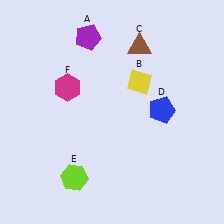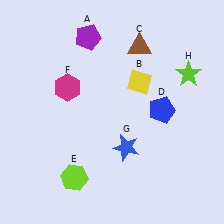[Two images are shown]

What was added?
A blue star (G), a lime star (H) were added in Image 2.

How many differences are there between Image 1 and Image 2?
There are 2 differences between the two images.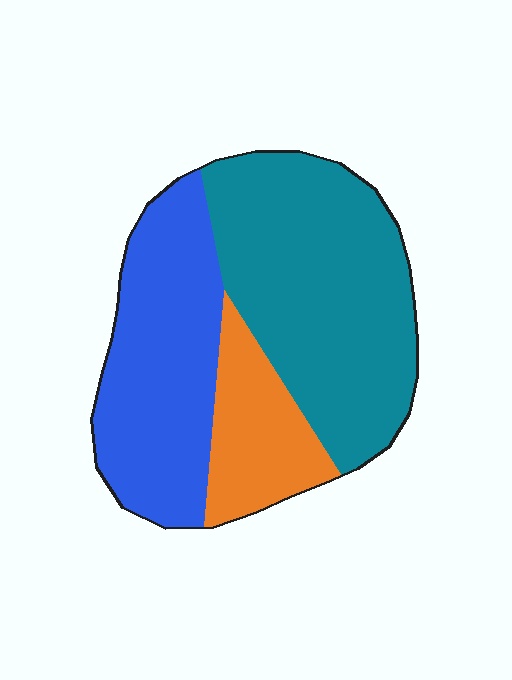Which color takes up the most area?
Teal, at roughly 50%.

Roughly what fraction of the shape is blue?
Blue covers about 35% of the shape.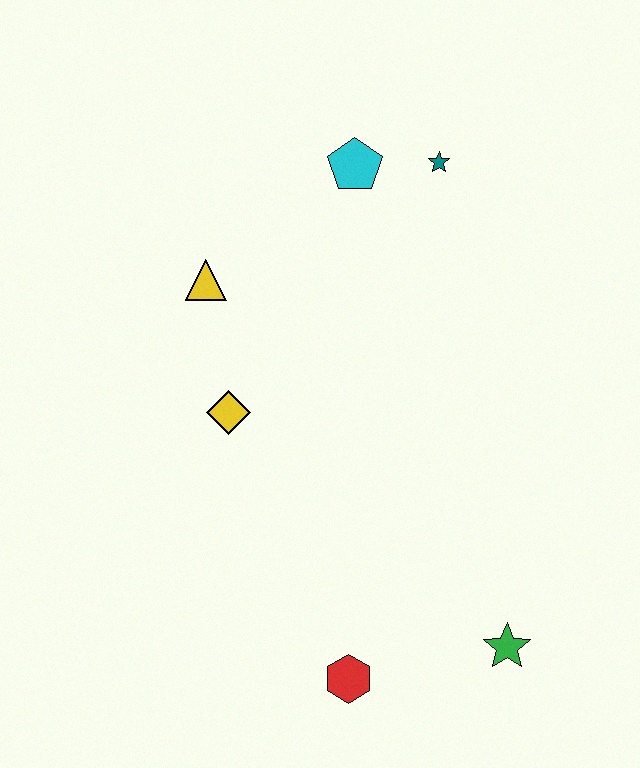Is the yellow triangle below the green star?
No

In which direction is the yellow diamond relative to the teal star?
The yellow diamond is below the teal star.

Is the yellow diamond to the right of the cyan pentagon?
No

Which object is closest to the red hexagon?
The green star is closest to the red hexagon.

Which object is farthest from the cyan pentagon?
The red hexagon is farthest from the cyan pentagon.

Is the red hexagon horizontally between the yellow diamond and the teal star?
Yes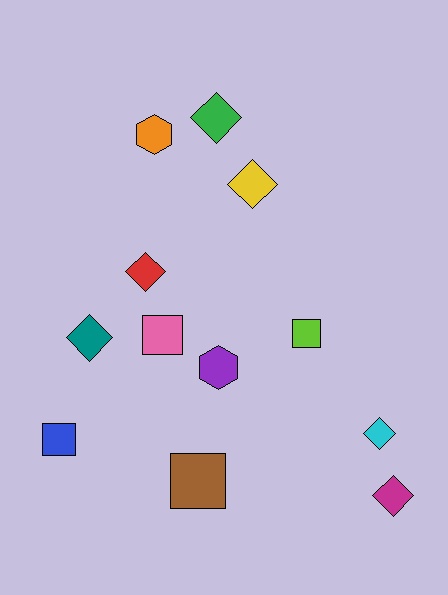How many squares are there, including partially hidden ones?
There are 4 squares.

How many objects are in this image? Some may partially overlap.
There are 12 objects.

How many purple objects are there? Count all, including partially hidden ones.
There is 1 purple object.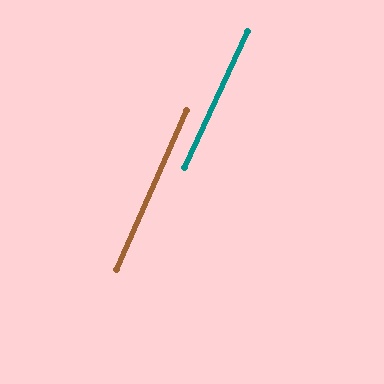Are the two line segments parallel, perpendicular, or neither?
Parallel — their directions differ by only 1.4°.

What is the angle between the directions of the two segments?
Approximately 1 degree.